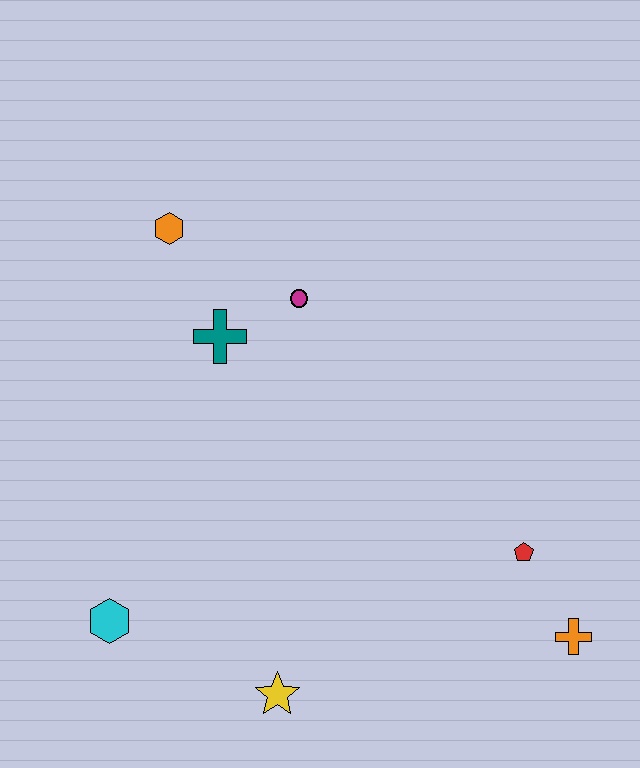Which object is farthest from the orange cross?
The orange hexagon is farthest from the orange cross.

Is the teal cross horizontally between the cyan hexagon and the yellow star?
Yes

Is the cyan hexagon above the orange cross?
Yes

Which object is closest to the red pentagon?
The orange cross is closest to the red pentagon.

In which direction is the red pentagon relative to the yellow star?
The red pentagon is to the right of the yellow star.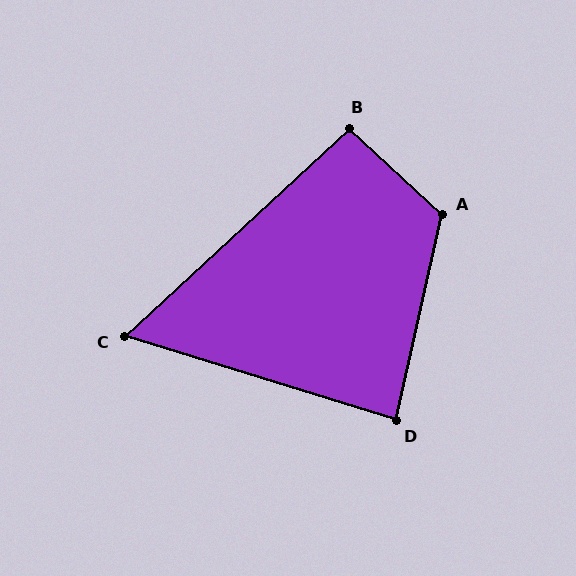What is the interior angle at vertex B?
Approximately 94 degrees (approximately right).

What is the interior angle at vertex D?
Approximately 86 degrees (approximately right).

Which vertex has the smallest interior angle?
C, at approximately 60 degrees.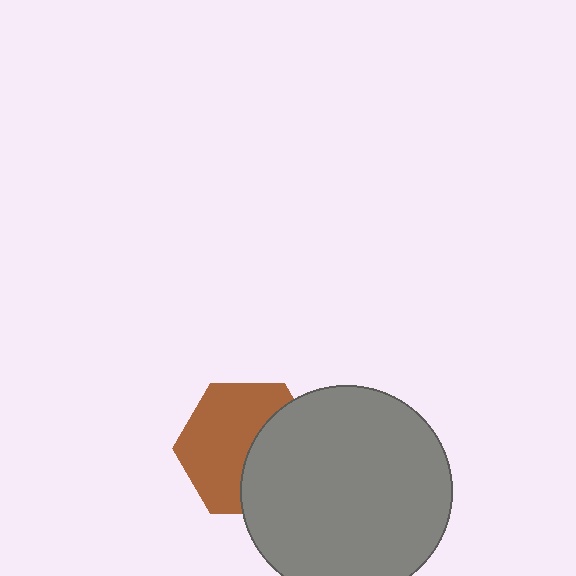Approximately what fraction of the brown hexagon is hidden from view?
Roughly 41% of the brown hexagon is hidden behind the gray circle.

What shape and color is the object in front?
The object in front is a gray circle.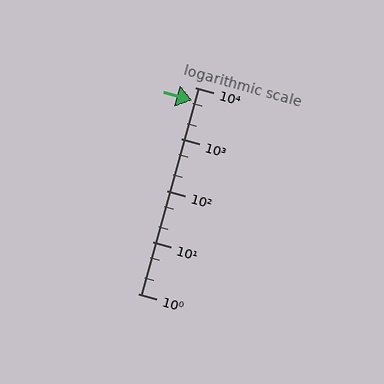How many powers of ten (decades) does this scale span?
The scale spans 4 decades, from 1 to 10000.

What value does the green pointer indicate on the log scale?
The pointer indicates approximately 5700.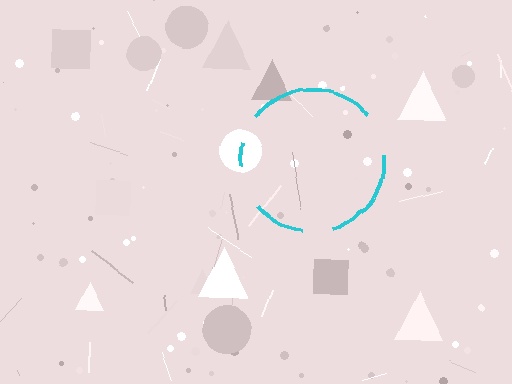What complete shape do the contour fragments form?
The contour fragments form a circle.